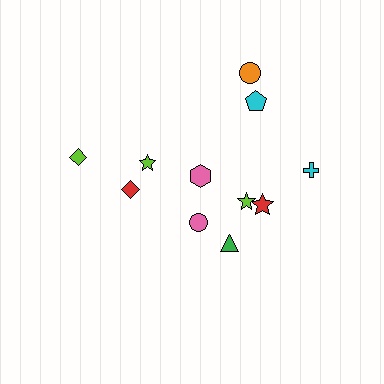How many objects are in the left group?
There are 3 objects.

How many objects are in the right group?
There are 8 objects.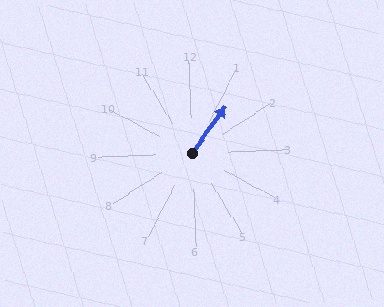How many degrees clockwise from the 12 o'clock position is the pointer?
Approximately 38 degrees.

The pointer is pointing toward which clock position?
Roughly 1 o'clock.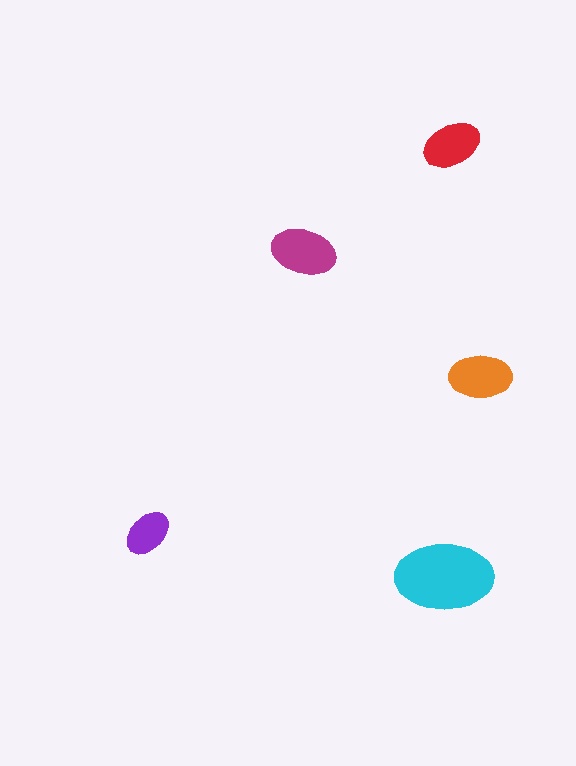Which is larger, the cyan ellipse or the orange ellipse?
The cyan one.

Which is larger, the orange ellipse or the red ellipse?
The orange one.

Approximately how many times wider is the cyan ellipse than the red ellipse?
About 1.5 times wider.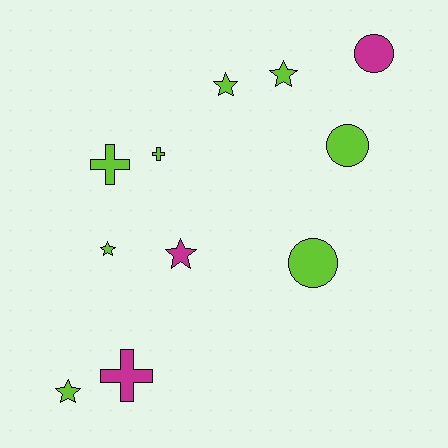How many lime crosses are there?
There are 2 lime crosses.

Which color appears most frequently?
Lime, with 8 objects.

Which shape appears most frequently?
Star, with 5 objects.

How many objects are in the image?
There are 11 objects.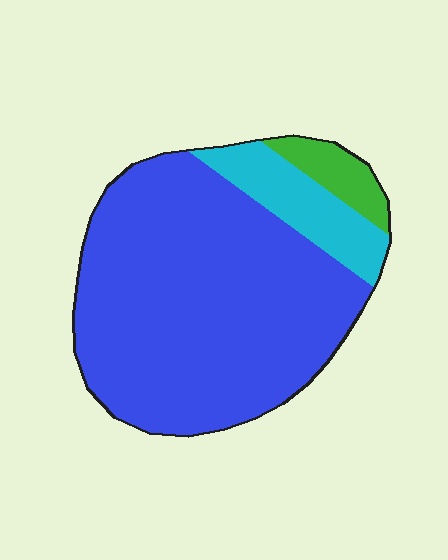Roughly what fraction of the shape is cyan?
Cyan takes up about one eighth (1/8) of the shape.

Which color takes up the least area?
Green, at roughly 5%.